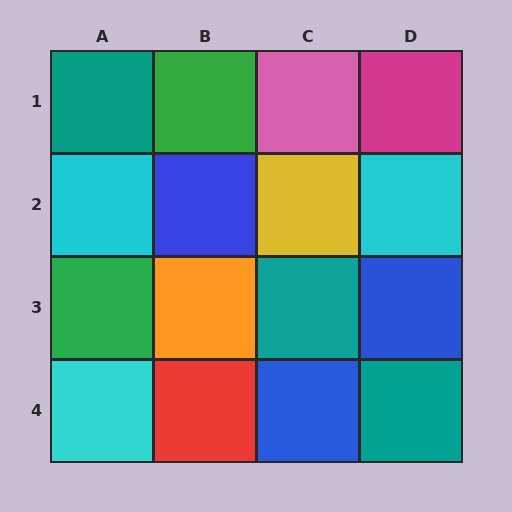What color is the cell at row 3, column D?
Blue.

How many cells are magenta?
1 cell is magenta.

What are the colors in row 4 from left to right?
Cyan, red, blue, teal.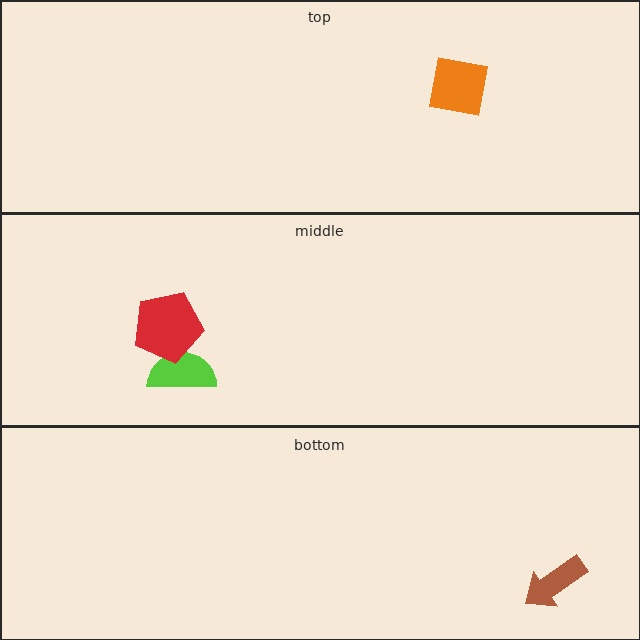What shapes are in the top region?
The orange square.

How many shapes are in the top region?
1.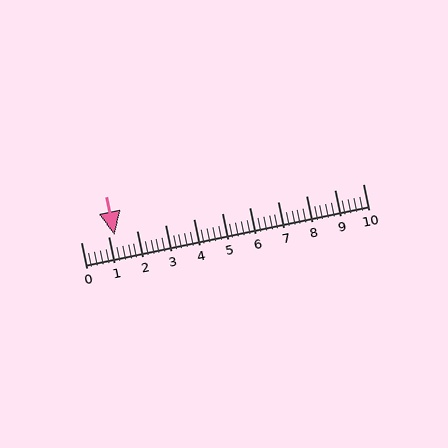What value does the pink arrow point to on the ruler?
The pink arrow points to approximately 1.2.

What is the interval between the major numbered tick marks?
The major tick marks are spaced 1 units apart.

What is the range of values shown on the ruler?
The ruler shows values from 0 to 10.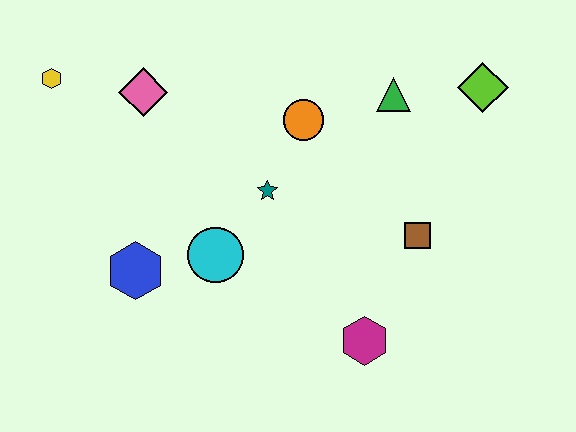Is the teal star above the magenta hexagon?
Yes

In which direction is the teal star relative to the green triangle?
The teal star is to the left of the green triangle.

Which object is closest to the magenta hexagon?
The brown square is closest to the magenta hexagon.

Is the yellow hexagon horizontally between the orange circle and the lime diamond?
No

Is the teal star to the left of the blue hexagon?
No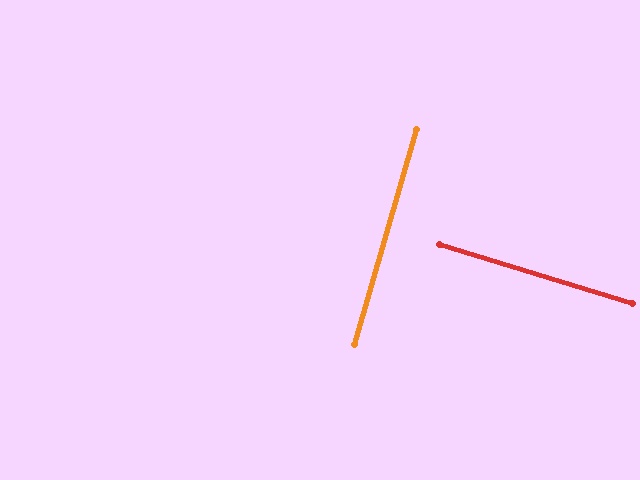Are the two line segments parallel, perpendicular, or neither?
Perpendicular — they meet at approximately 89°.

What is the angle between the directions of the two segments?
Approximately 89 degrees.